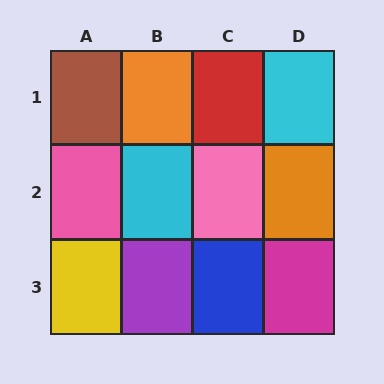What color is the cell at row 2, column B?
Cyan.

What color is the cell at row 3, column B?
Purple.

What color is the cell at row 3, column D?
Magenta.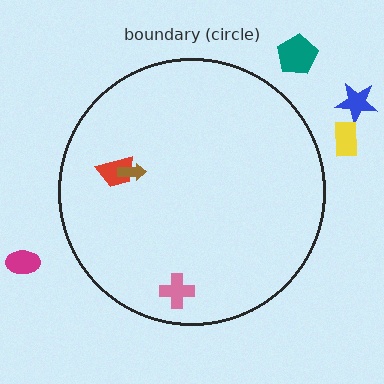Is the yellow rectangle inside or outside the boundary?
Outside.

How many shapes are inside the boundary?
3 inside, 4 outside.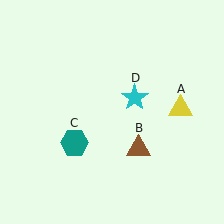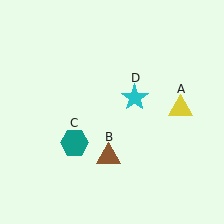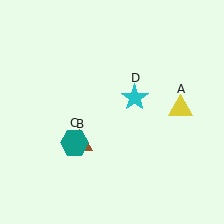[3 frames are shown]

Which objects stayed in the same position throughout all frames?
Yellow triangle (object A) and teal hexagon (object C) and cyan star (object D) remained stationary.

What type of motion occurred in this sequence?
The brown triangle (object B) rotated clockwise around the center of the scene.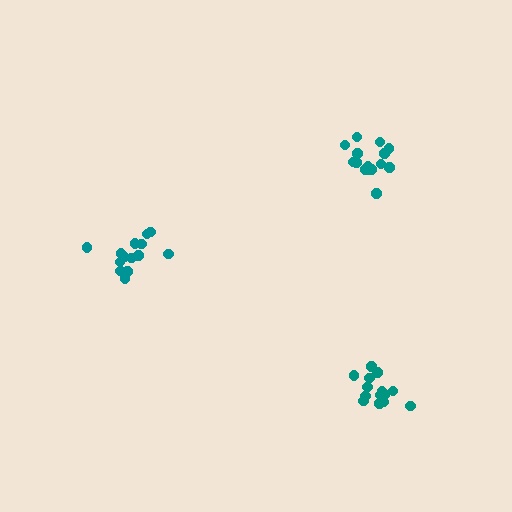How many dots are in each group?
Group 1: 15 dots, Group 2: 15 dots, Group 3: 14 dots (44 total).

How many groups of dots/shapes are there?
There are 3 groups.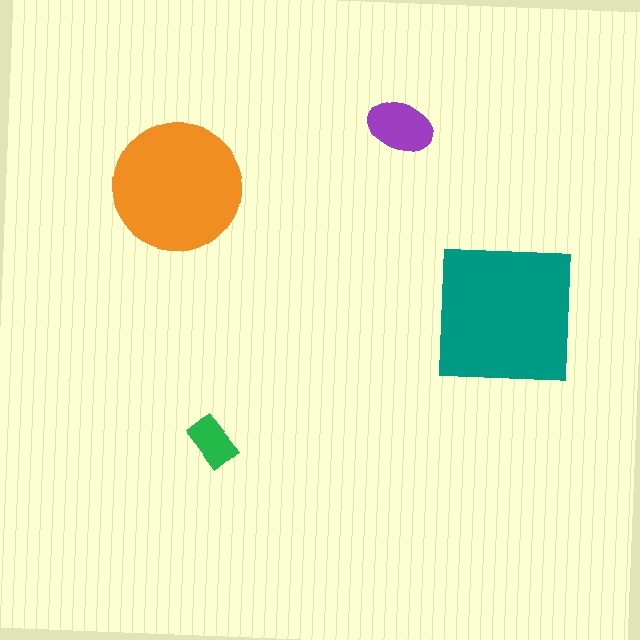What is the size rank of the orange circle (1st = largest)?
2nd.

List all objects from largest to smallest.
The teal square, the orange circle, the purple ellipse, the green rectangle.